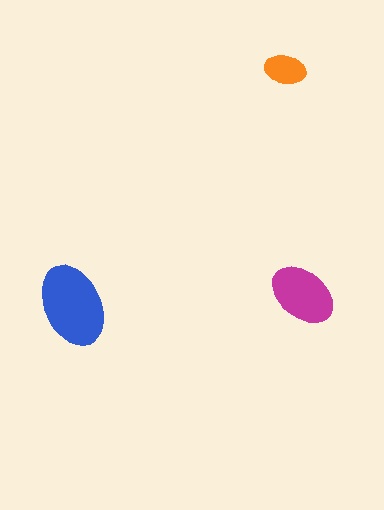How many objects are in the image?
There are 3 objects in the image.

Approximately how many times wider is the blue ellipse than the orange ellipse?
About 2 times wider.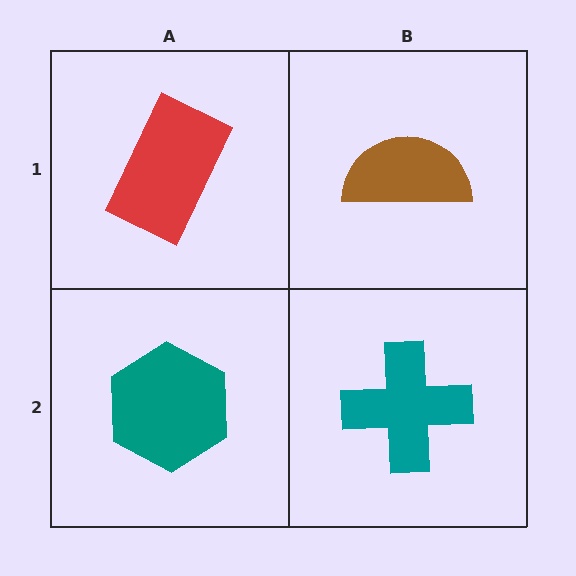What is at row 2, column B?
A teal cross.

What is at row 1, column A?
A red rectangle.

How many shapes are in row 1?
2 shapes.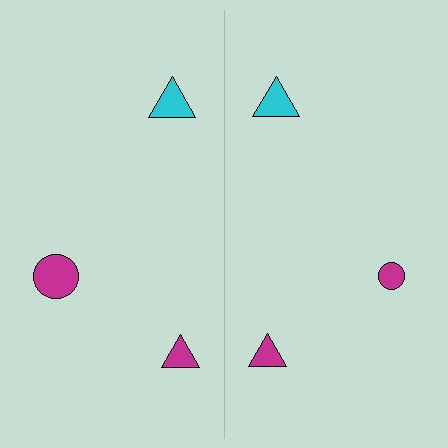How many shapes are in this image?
There are 6 shapes in this image.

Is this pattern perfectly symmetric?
No, the pattern is not perfectly symmetric. The magenta circle on the right side has a different size than its mirror counterpart.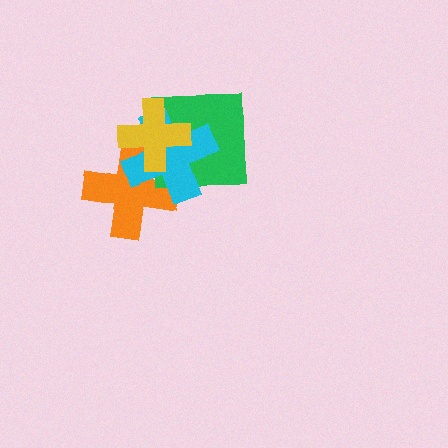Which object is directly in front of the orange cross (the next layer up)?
The cyan cross is directly in front of the orange cross.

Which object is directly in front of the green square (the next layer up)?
The cyan cross is directly in front of the green square.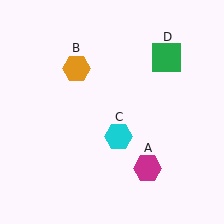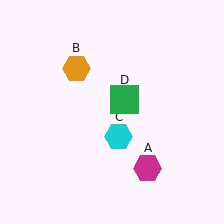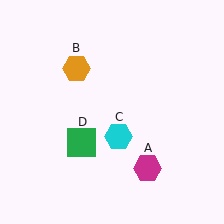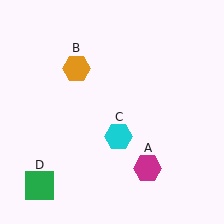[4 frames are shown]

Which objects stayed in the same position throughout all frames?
Magenta hexagon (object A) and orange hexagon (object B) and cyan hexagon (object C) remained stationary.